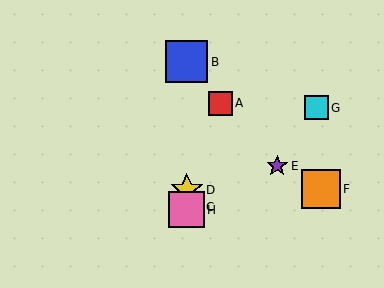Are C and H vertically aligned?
Yes, both are at x≈187.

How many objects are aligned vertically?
4 objects (B, C, D, H) are aligned vertically.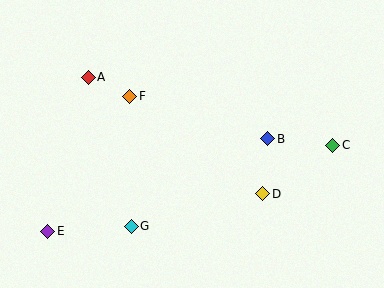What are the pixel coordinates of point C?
Point C is at (333, 145).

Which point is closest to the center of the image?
Point B at (268, 139) is closest to the center.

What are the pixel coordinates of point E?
Point E is at (48, 231).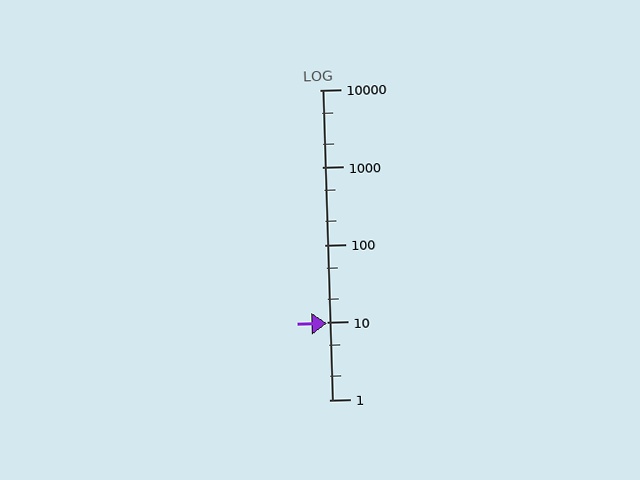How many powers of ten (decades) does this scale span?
The scale spans 4 decades, from 1 to 10000.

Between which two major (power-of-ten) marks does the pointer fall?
The pointer is between 1 and 10.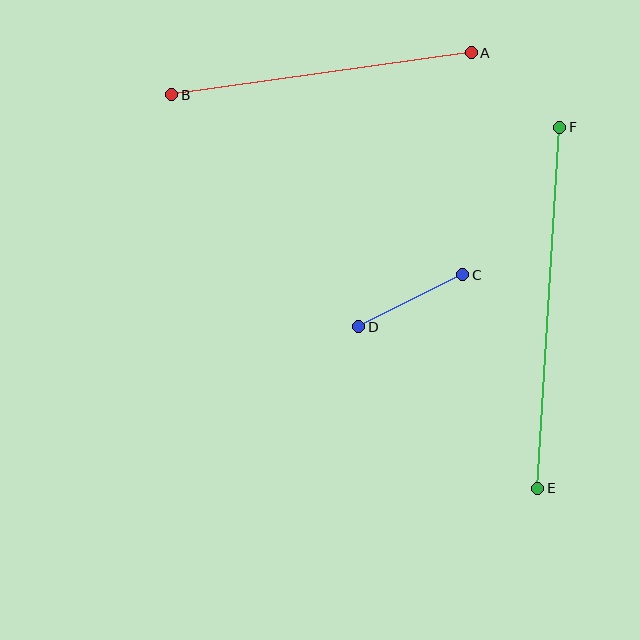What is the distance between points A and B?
The distance is approximately 303 pixels.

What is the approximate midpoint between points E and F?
The midpoint is at approximately (549, 308) pixels.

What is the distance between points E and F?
The distance is approximately 362 pixels.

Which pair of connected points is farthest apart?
Points E and F are farthest apart.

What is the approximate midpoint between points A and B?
The midpoint is at approximately (322, 74) pixels.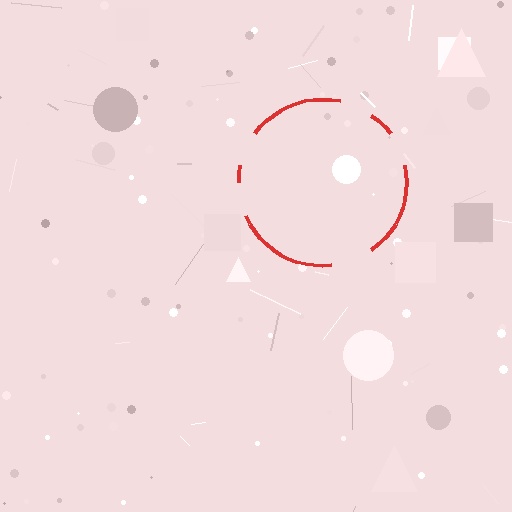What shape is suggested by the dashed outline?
The dashed outline suggests a circle.